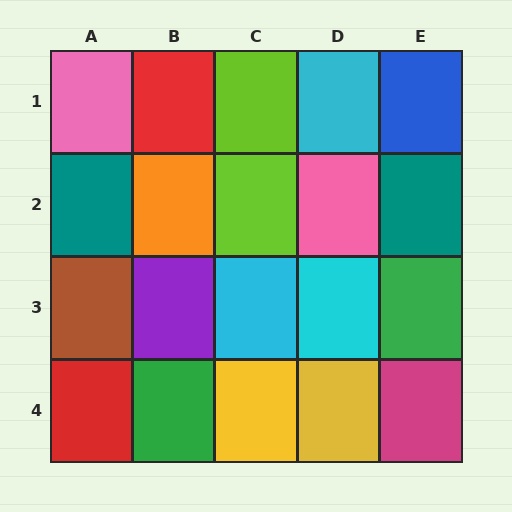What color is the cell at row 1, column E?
Blue.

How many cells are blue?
1 cell is blue.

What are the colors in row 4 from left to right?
Red, green, yellow, yellow, magenta.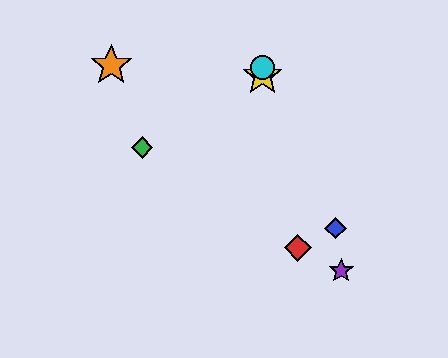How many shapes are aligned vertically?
2 shapes (the yellow star, the cyan circle) are aligned vertically.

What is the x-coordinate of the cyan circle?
The cyan circle is at x≈262.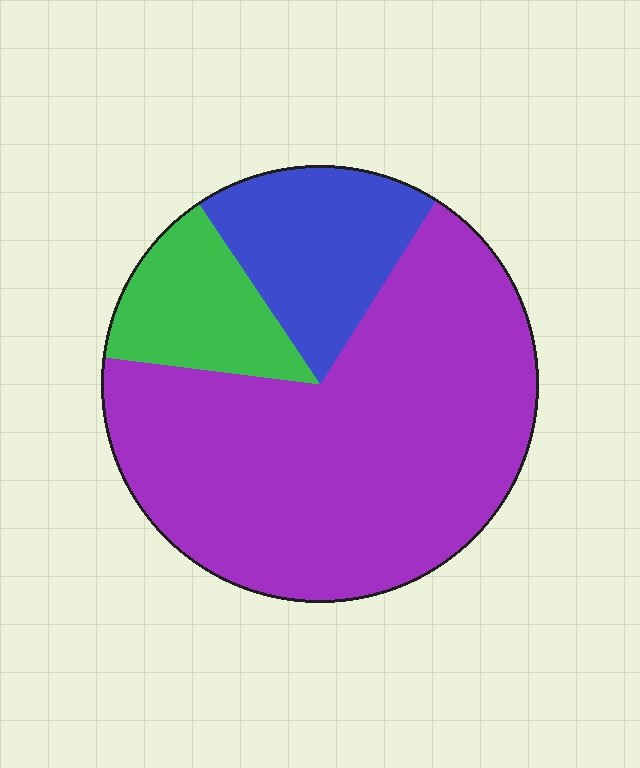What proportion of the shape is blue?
Blue covers roughly 20% of the shape.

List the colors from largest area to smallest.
From largest to smallest: purple, blue, green.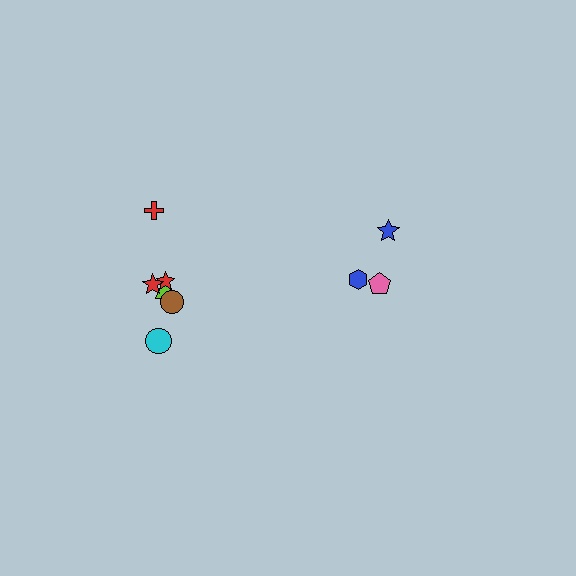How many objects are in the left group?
There are 6 objects.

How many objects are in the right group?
There are 3 objects.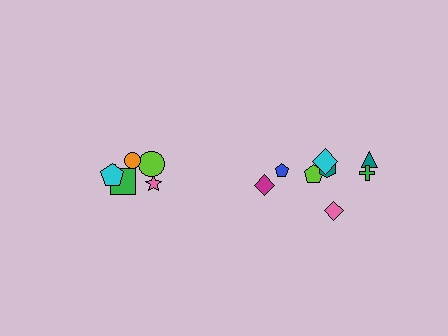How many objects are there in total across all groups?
There are 14 objects.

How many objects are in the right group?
There are 8 objects.